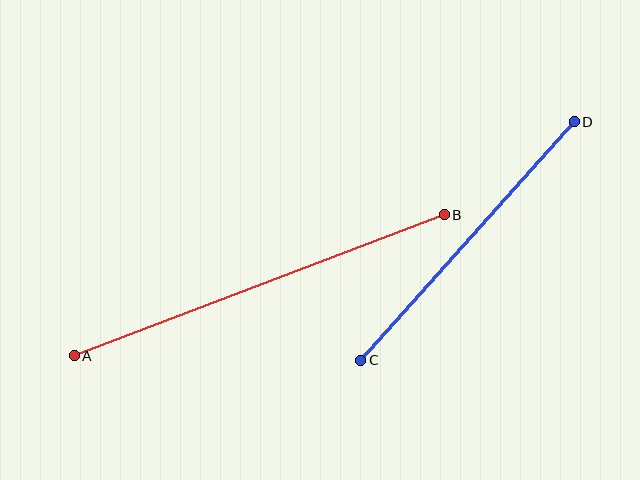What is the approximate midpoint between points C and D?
The midpoint is at approximately (467, 241) pixels.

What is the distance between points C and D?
The distance is approximately 320 pixels.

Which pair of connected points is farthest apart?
Points A and B are farthest apart.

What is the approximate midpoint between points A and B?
The midpoint is at approximately (259, 285) pixels.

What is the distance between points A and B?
The distance is approximately 396 pixels.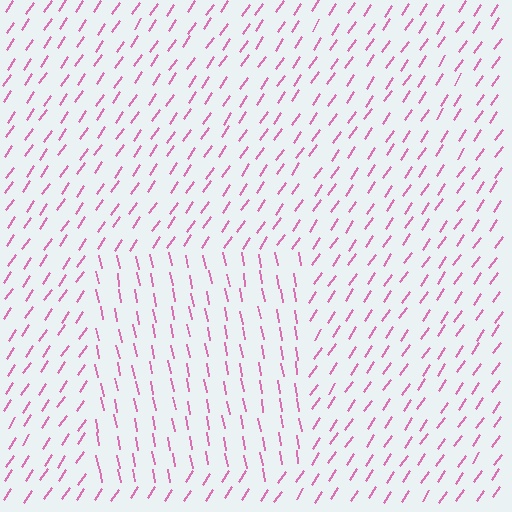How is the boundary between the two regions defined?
The boundary is defined purely by a change in line orientation (approximately 45 degrees difference). All lines are the same color and thickness.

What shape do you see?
I see a rectangle.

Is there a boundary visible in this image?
Yes, there is a texture boundary formed by a change in line orientation.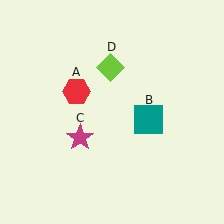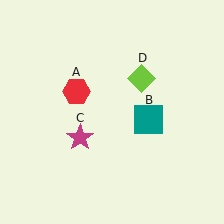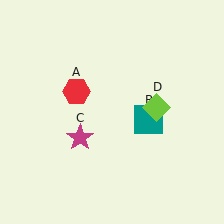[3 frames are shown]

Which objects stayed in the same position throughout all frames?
Red hexagon (object A) and teal square (object B) and magenta star (object C) remained stationary.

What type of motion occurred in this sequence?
The lime diamond (object D) rotated clockwise around the center of the scene.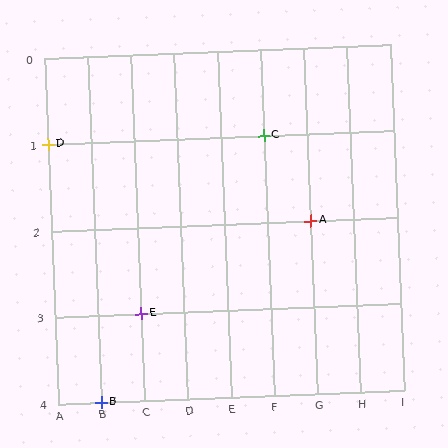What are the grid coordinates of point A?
Point A is at grid coordinates (G, 2).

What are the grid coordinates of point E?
Point E is at grid coordinates (C, 3).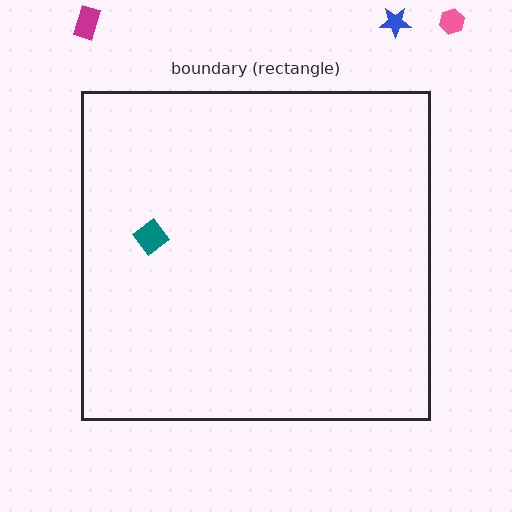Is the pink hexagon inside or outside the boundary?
Outside.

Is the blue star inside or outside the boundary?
Outside.